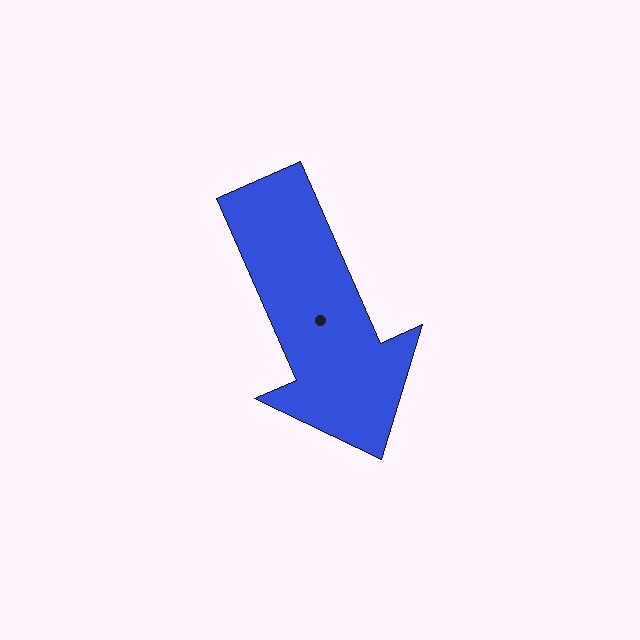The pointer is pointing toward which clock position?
Roughly 5 o'clock.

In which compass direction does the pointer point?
Southeast.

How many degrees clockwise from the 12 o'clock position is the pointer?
Approximately 156 degrees.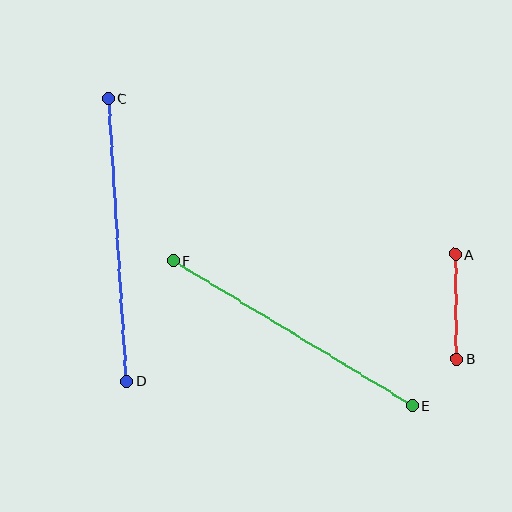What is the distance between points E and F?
The distance is approximately 280 pixels.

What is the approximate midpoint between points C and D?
The midpoint is at approximately (117, 240) pixels.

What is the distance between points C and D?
The distance is approximately 283 pixels.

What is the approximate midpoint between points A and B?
The midpoint is at approximately (456, 306) pixels.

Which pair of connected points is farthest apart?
Points C and D are farthest apart.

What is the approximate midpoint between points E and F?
The midpoint is at approximately (293, 333) pixels.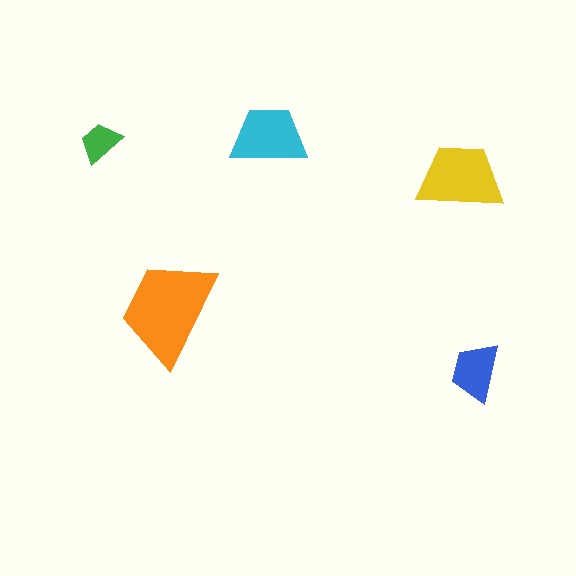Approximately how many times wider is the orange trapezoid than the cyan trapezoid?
About 1.5 times wider.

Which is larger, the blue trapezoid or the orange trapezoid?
The orange one.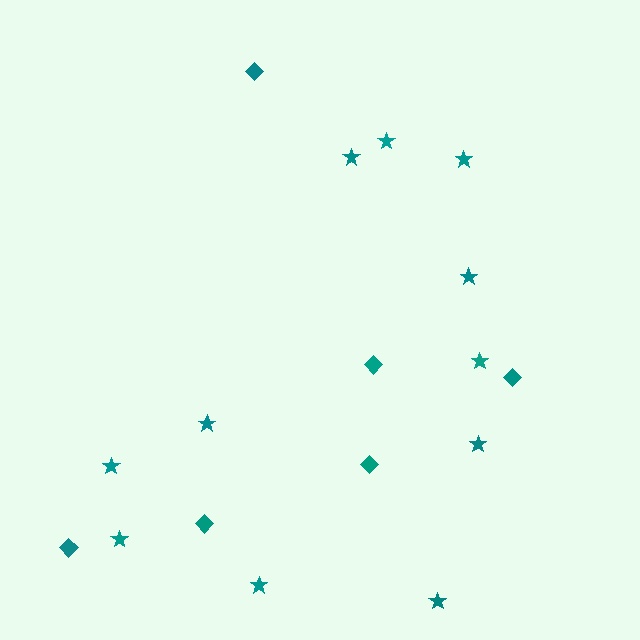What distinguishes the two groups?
There are 2 groups: one group of stars (11) and one group of diamonds (6).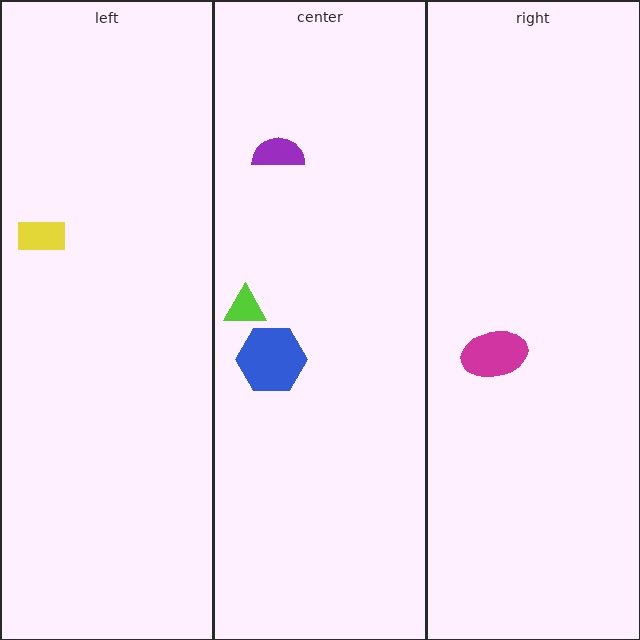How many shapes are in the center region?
3.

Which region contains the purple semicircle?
The center region.